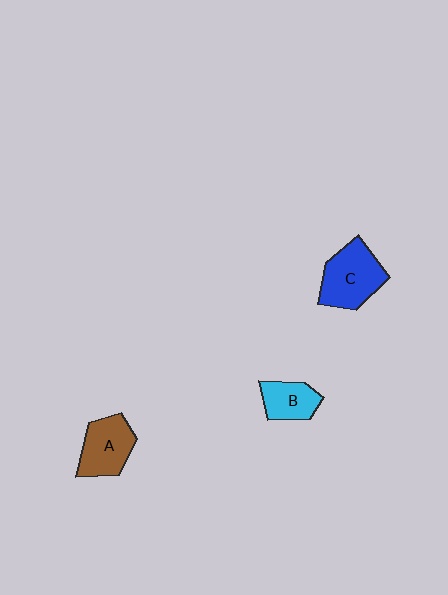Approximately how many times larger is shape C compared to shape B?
Approximately 1.6 times.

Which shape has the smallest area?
Shape B (cyan).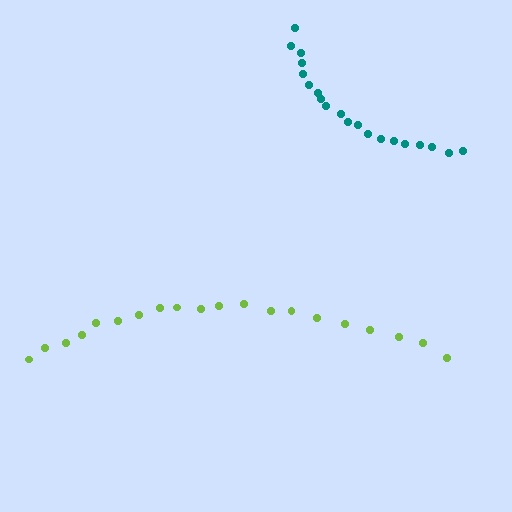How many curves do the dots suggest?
There are 2 distinct paths.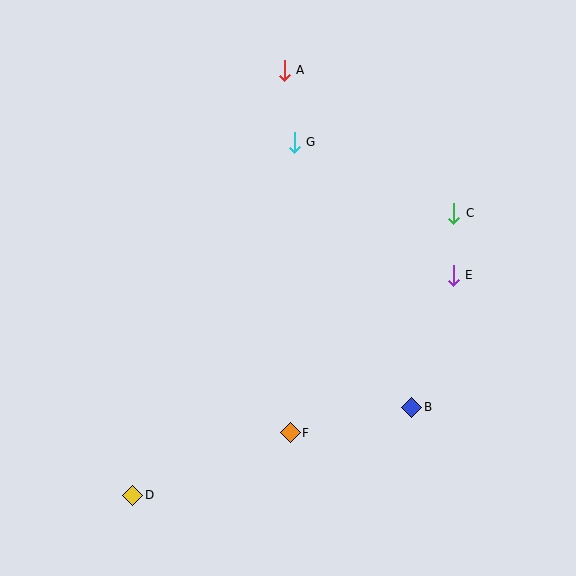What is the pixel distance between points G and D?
The distance between G and D is 388 pixels.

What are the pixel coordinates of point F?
Point F is at (290, 433).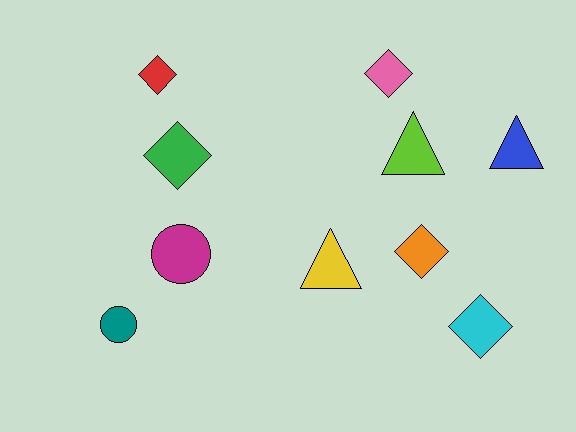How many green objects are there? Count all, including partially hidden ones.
There is 1 green object.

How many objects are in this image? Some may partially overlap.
There are 10 objects.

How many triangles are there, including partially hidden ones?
There are 3 triangles.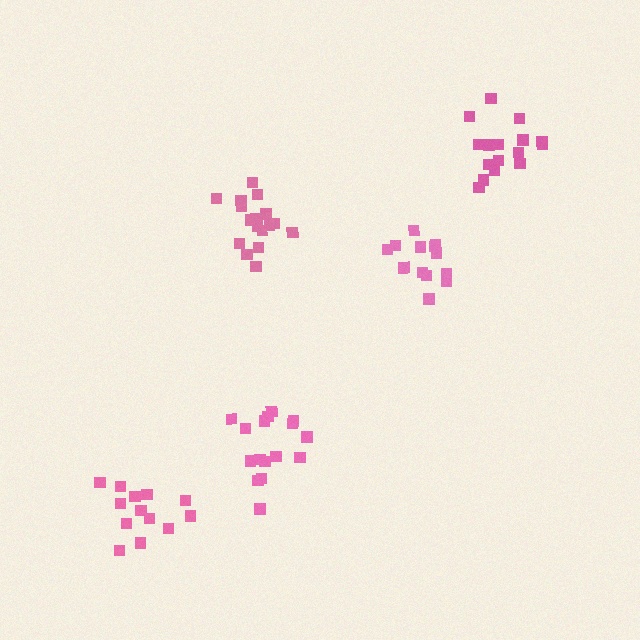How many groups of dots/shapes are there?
There are 5 groups.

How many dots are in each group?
Group 1: 17 dots, Group 2: 16 dots, Group 3: 13 dots, Group 4: 16 dots, Group 5: 13 dots (75 total).